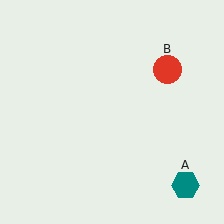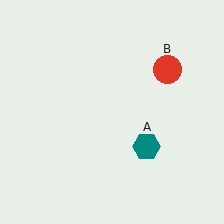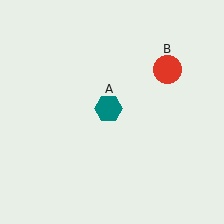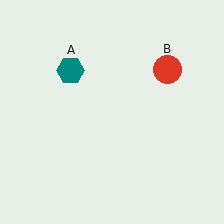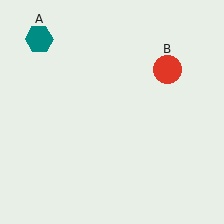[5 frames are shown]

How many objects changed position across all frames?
1 object changed position: teal hexagon (object A).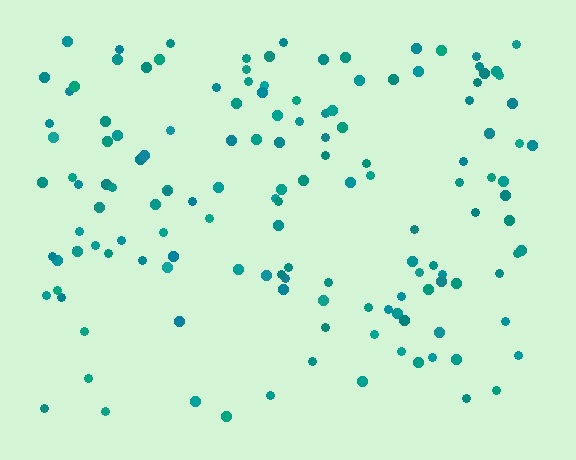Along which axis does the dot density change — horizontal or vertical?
Vertical.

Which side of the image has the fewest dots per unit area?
The bottom.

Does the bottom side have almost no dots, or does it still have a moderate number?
Still a moderate number, just noticeably fewer than the top.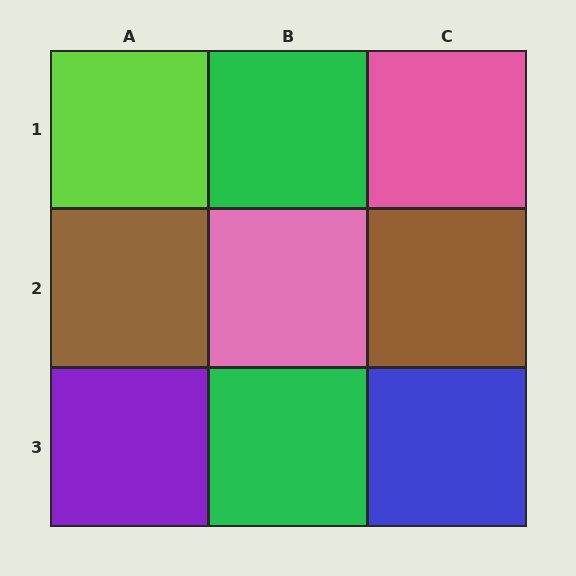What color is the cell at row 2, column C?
Brown.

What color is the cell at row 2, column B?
Pink.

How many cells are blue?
1 cell is blue.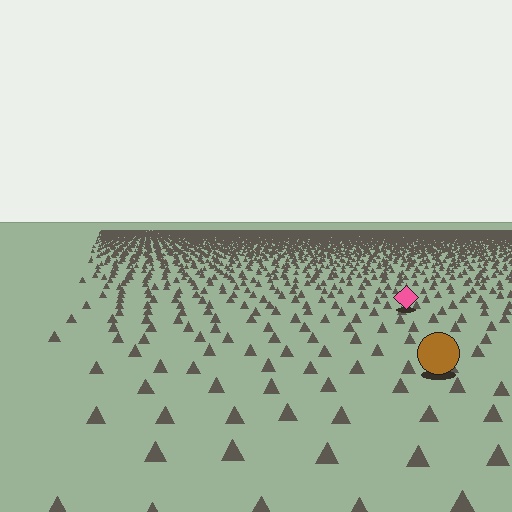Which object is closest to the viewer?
The brown circle is closest. The texture marks near it are larger and more spread out.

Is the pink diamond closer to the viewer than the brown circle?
No. The brown circle is closer — you can tell from the texture gradient: the ground texture is coarser near it.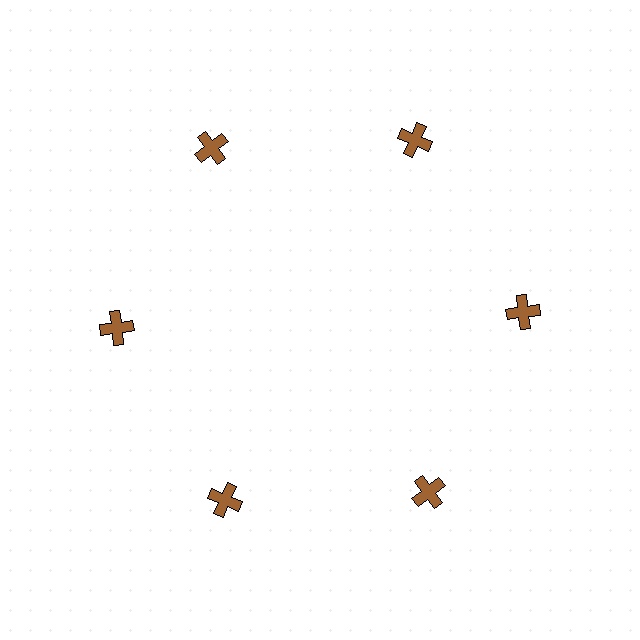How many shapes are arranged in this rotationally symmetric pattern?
There are 6 shapes, arranged in 6 groups of 1.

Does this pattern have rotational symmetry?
Yes, this pattern has 6-fold rotational symmetry. It looks the same after rotating 60 degrees around the center.